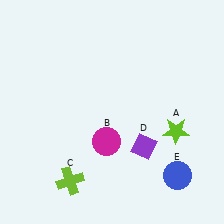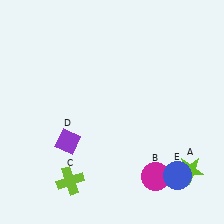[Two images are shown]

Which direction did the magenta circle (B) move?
The magenta circle (B) moved right.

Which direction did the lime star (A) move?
The lime star (A) moved down.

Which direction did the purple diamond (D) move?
The purple diamond (D) moved left.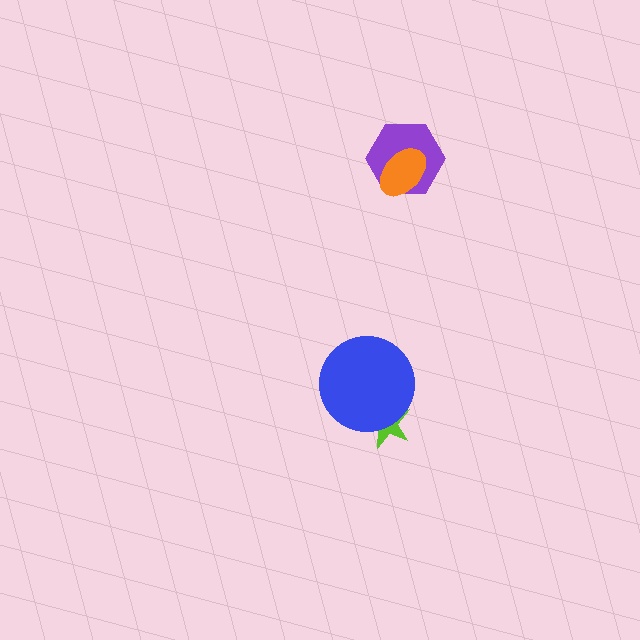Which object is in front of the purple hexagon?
The orange ellipse is in front of the purple hexagon.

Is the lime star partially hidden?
Yes, it is partially covered by another shape.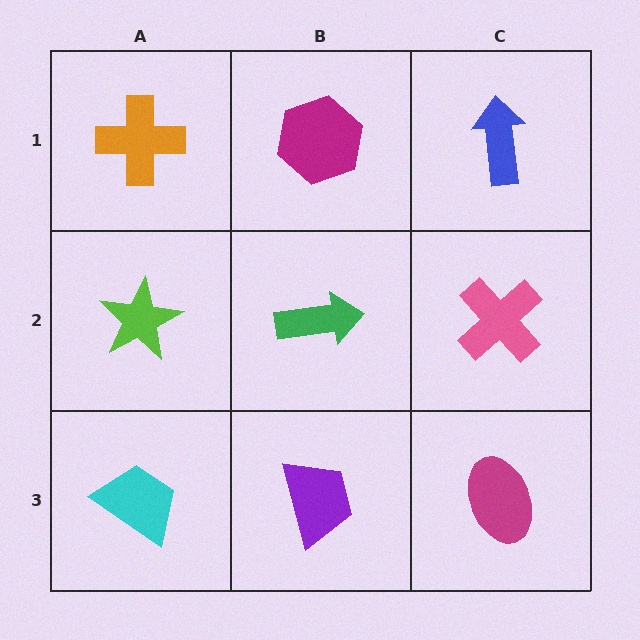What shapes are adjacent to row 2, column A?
An orange cross (row 1, column A), a cyan trapezoid (row 3, column A), a green arrow (row 2, column B).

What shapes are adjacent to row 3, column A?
A lime star (row 2, column A), a purple trapezoid (row 3, column B).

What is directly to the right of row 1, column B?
A blue arrow.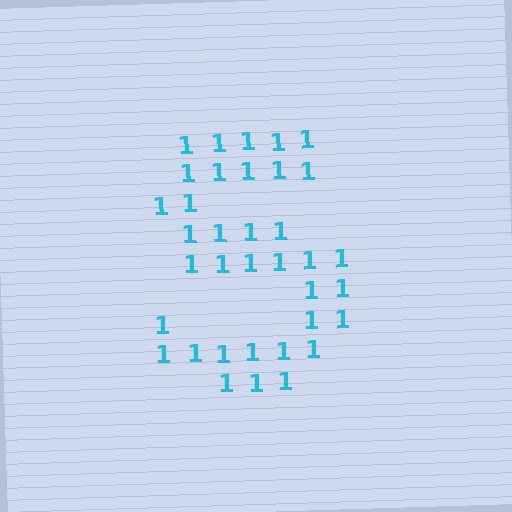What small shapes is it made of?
It is made of small digit 1's.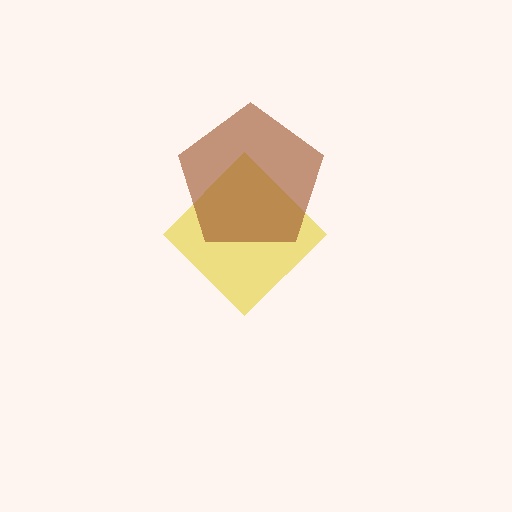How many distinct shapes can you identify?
There are 2 distinct shapes: a yellow diamond, a brown pentagon.